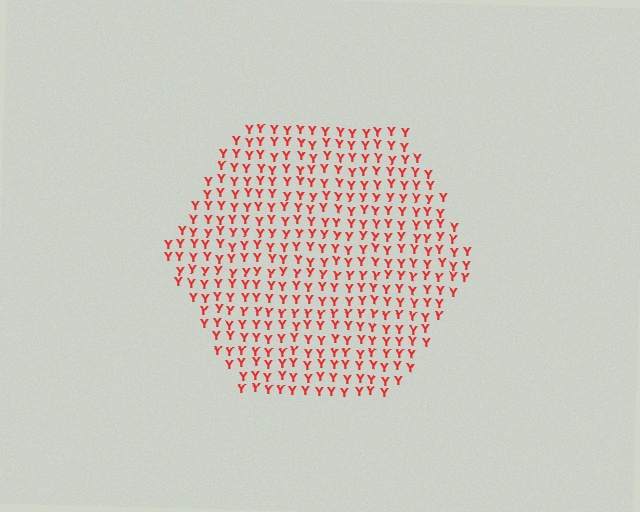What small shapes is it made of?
It is made of small letter Y's.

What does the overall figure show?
The overall figure shows a hexagon.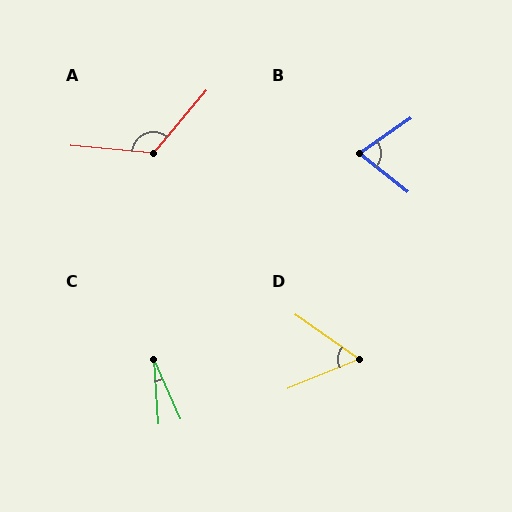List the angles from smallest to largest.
C (19°), D (57°), B (73°), A (125°).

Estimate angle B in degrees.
Approximately 73 degrees.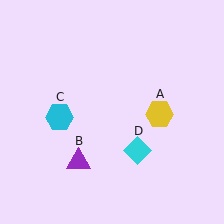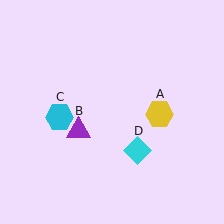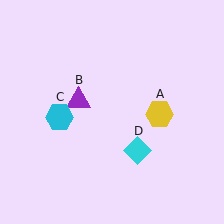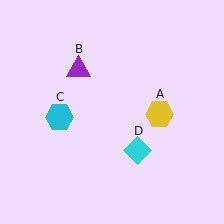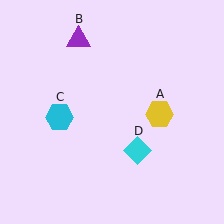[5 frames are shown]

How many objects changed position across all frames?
1 object changed position: purple triangle (object B).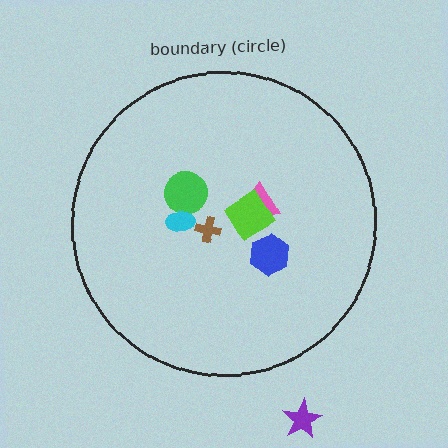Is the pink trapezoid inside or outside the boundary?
Inside.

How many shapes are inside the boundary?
6 inside, 1 outside.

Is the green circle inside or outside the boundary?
Inside.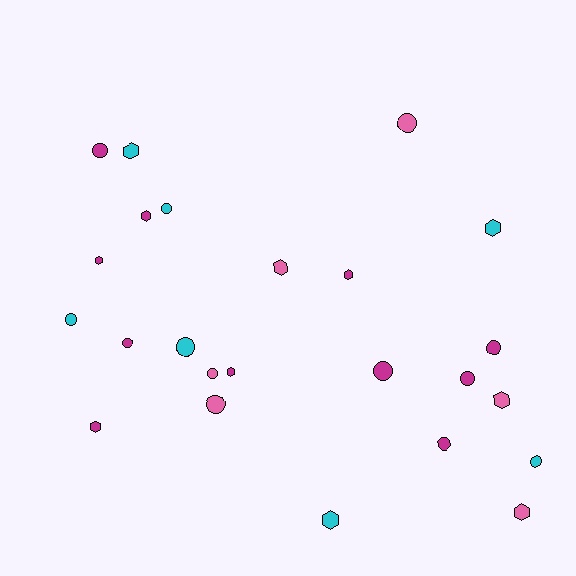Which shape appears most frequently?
Circle, with 13 objects.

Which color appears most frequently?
Magenta, with 11 objects.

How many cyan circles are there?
There are 4 cyan circles.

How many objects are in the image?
There are 24 objects.